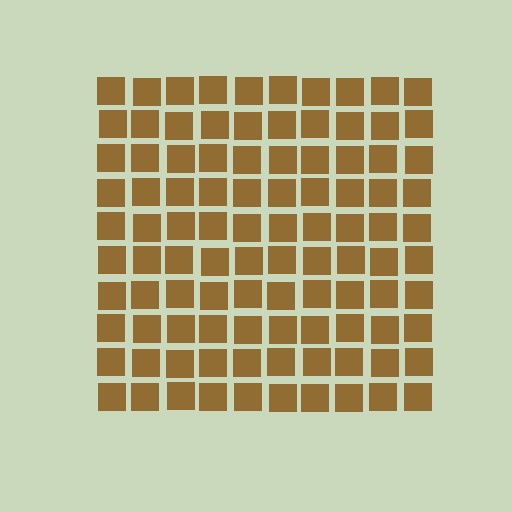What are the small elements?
The small elements are squares.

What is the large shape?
The large shape is a square.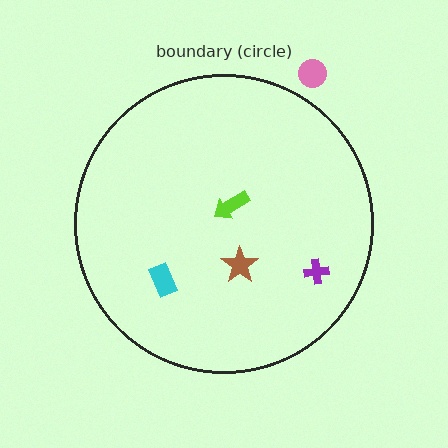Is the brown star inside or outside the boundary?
Inside.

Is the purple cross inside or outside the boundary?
Inside.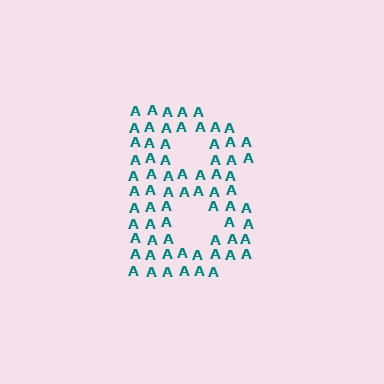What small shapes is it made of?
It is made of small letter A's.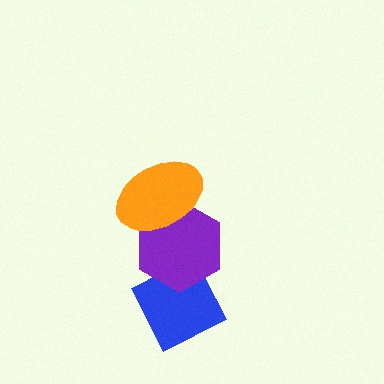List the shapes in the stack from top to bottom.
From top to bottom: the orange ellipse, the purple hexagon, the blue diamond.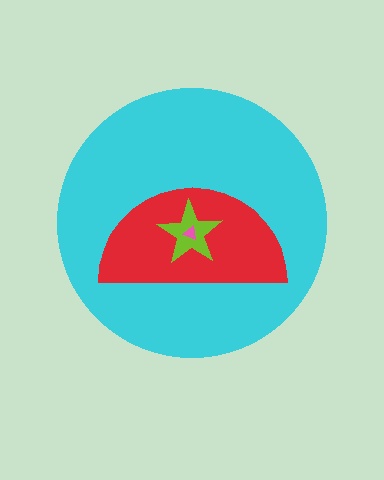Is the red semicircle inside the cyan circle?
Yes.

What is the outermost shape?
The cyan circle.